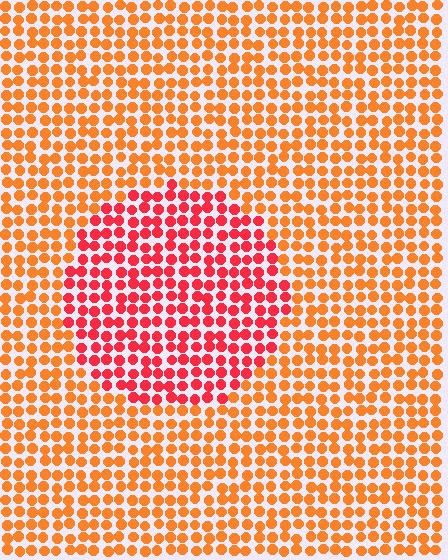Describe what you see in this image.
The image is filled with small orange elements in a uniform arrangement. A circle-shaped region is visible where the elements are tinted to a slightly different hue, forming a subtle color boundary.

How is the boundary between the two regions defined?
The boundary is defined purely by a slight shift in hue (about 33 degrees). Spacing, size, and orientation are identical on both sides.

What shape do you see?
I see a circle.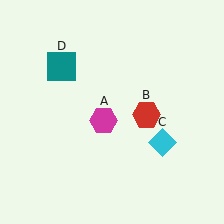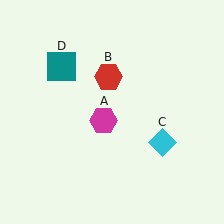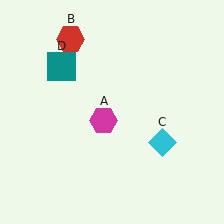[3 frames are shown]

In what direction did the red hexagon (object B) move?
The red hexagon (object B) moved up and to the left.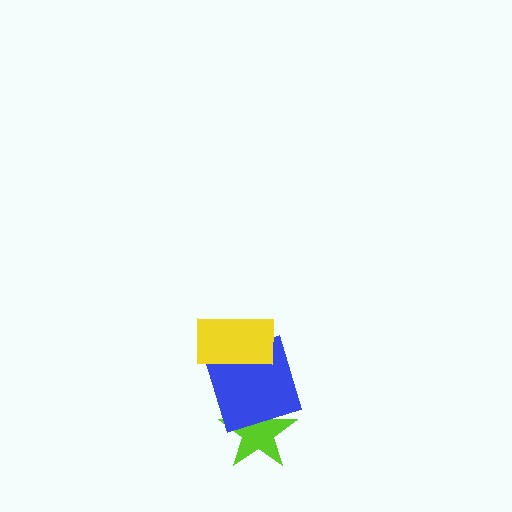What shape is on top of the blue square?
The yellow rectangle is on top of the blue square.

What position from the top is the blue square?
The blue square is 2nd from the top.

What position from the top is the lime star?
The lime star is 3rd from the top.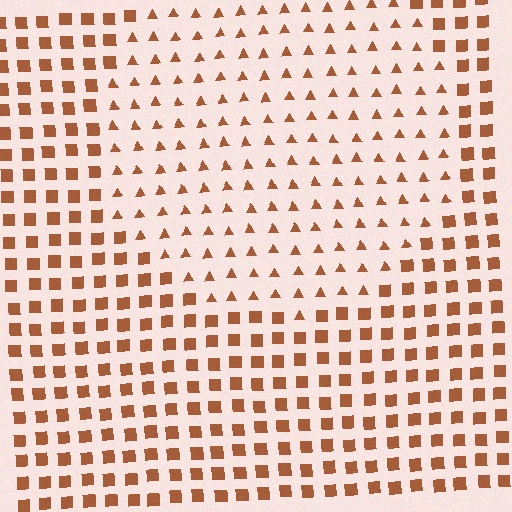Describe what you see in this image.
The image is filled with small brown elements arranged in a uniform grid. A circle-shaped region contains triangles, while the surrounding area contains squares. The boundary is defined purely by the change in element shape.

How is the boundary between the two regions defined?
The boundary is defined by a change in element shape: triangles inside vs. squares outside. All elements share the same color and spacing.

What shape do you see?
I see a circle.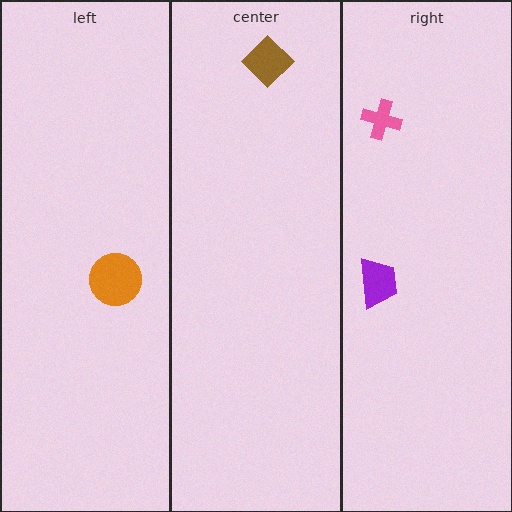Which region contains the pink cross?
The right region.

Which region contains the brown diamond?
The center region.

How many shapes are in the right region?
2.